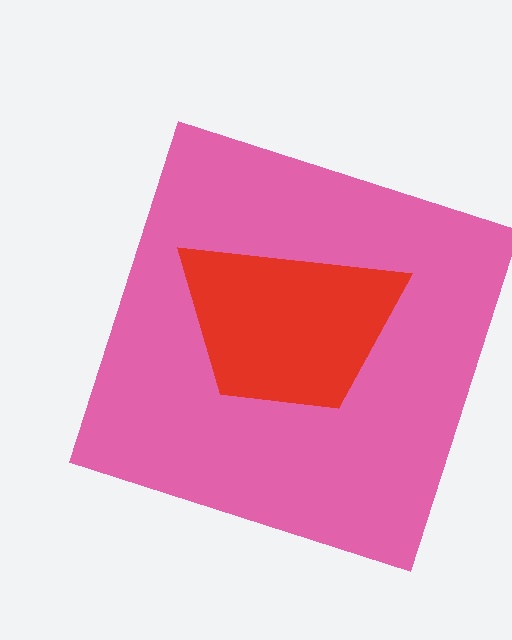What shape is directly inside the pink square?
The red trapezoid.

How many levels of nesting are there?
2.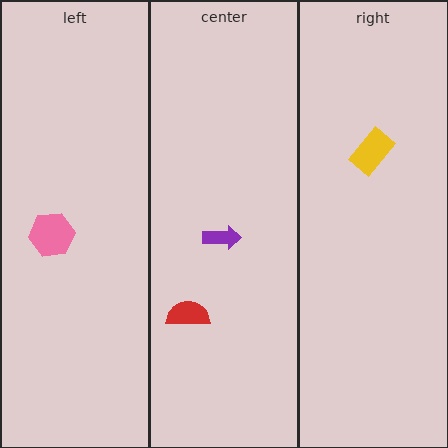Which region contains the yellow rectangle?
The right region.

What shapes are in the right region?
The yellow rectangle.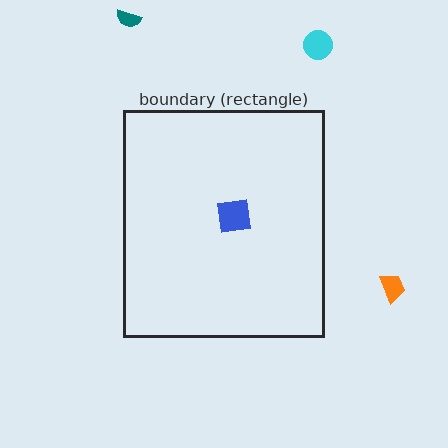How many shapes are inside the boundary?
1 inside, 3 outside.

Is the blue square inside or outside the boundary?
Inside.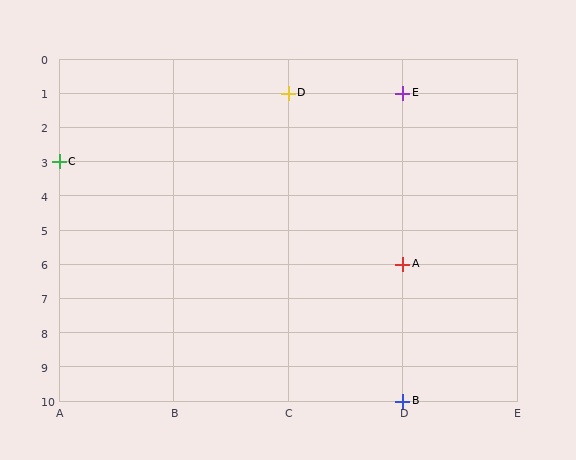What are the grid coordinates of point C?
Point C is at grid coordinates (A, 3).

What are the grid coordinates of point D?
Point D is at grid coordinates (C, 1).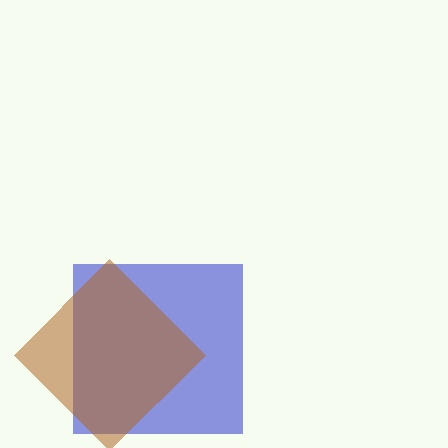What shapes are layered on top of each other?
The layered shapes are: a blue square, a brown diamond.